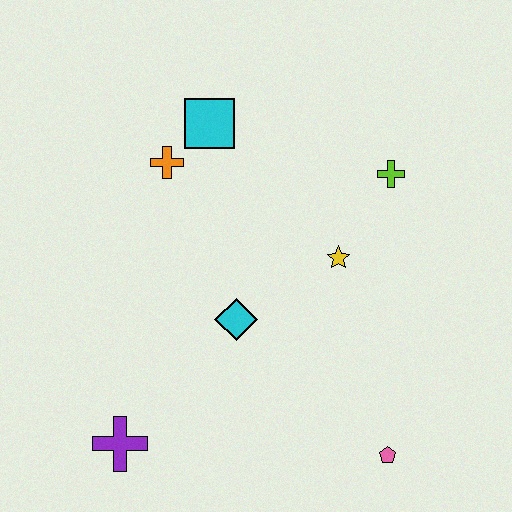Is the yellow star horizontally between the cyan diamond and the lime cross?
Yes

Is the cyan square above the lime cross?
Yes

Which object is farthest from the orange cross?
The pink pentagon is farthest from the orange cross.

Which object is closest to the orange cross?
The cyan square is closest to the orange cross.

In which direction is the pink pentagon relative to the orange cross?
The pink pentagon is below the orange cross.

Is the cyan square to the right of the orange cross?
Yes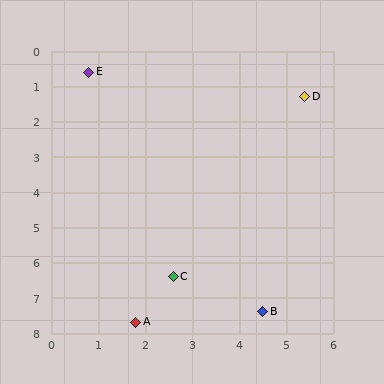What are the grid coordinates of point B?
Point B is at approximately (4.5, 7.4).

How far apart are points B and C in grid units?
Points B and C are about 2.1 grid units apart.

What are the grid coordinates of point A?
Point A is at approximately (1.8, 7.7).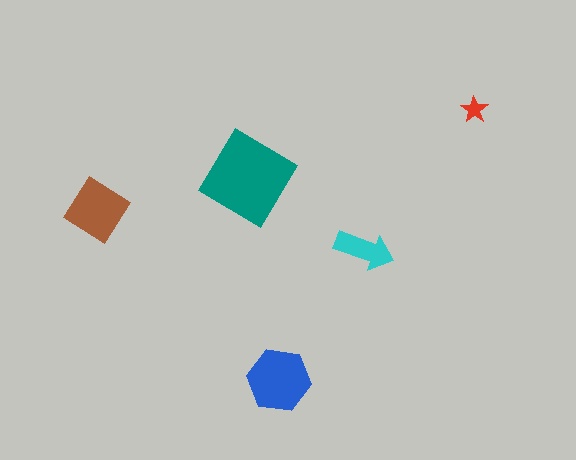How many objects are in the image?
There are 5 objects in the image.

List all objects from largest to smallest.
The teal diamond, the blue hexagon, the brown diamond, the cyan arrow, the red star.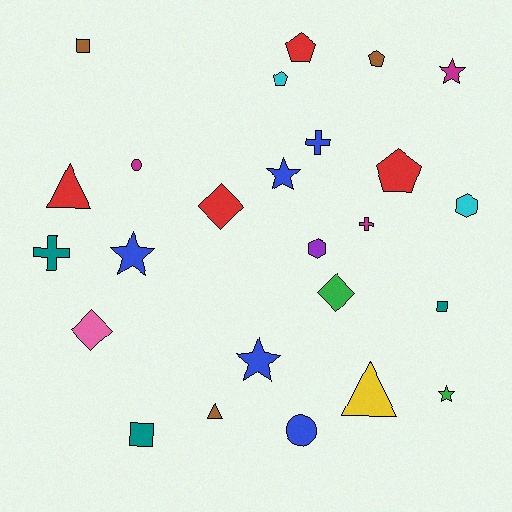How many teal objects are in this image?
There are 3 teal objects.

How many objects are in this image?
There are 25 objects.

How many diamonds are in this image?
There are 3 diamonds.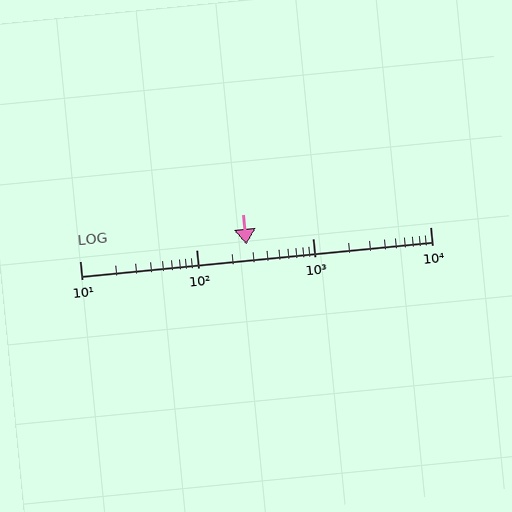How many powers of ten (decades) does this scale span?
The scale spans 3 decades, from 10 to 10000.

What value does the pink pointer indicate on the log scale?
The pointer indicates approximately 270.